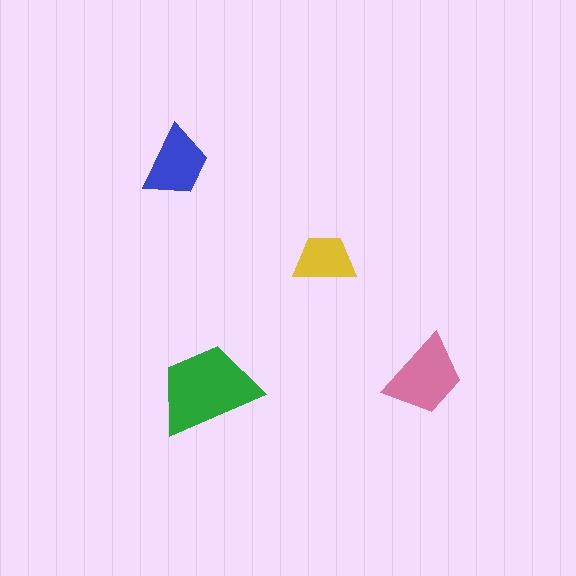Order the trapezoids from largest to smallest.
the green one, the pink one, the blue one, the yellow one.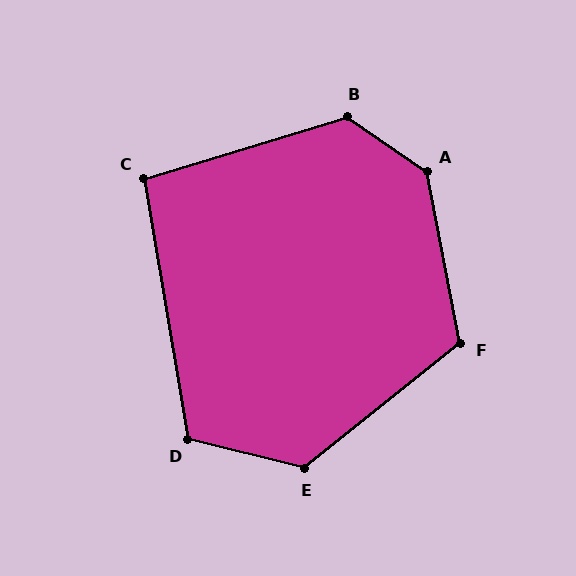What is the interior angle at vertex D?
Approximately 114 degrees (obtuse).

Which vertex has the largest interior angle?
A, at approximately 136 degrees.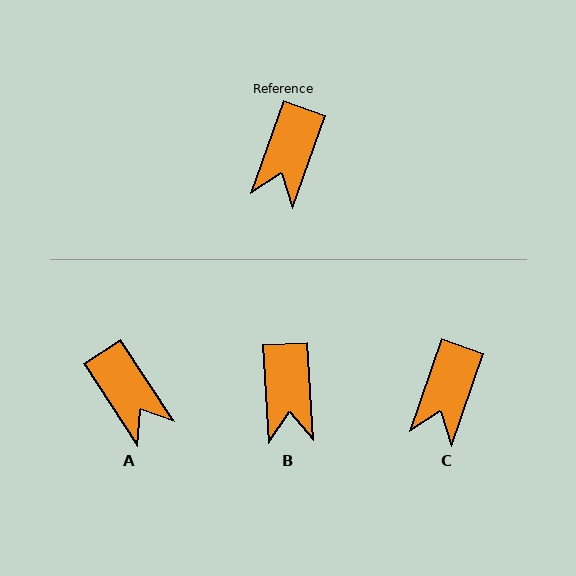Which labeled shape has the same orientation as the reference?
C.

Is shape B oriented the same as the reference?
No, it is off by about 23 degrees.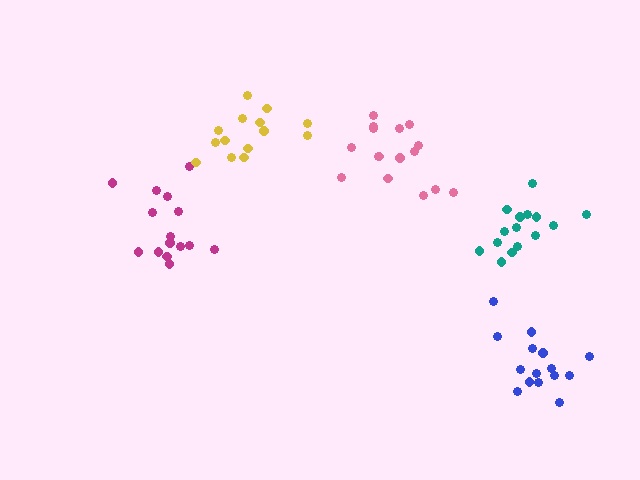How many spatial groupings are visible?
There are 5 spatial groupings.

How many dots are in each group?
Group 1: 16 dots, Group 2: 15 dots, Group 3: 15 dots, Group 4: 15 dots, Group 5: 14 dots (75 total).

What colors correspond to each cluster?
The clusters are colored: pink, magenta, blue, teal, yellow.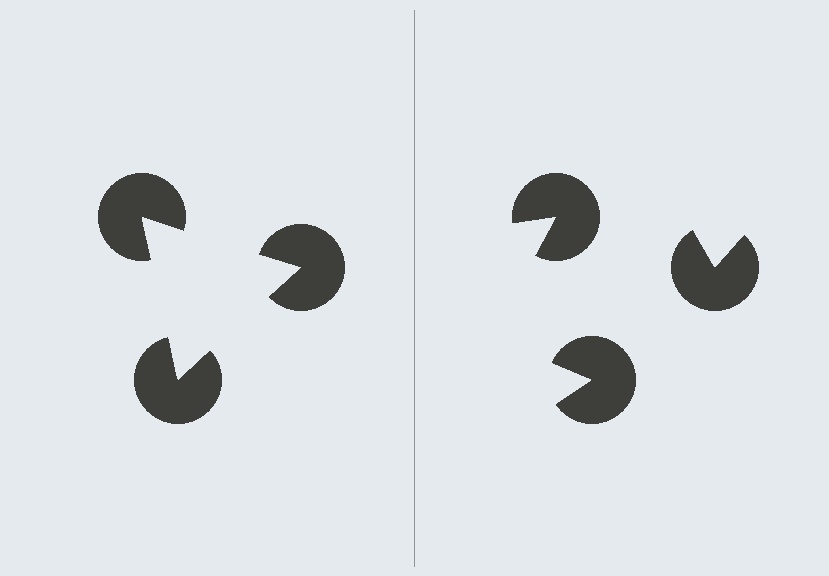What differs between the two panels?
The pac-man discs are positioned identically on both sides; only the wedge orientations differ. On the left they align to a triangle; on the right they are misaligned.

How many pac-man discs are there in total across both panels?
6 — 3 on each side.